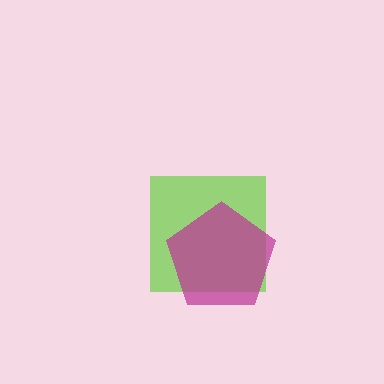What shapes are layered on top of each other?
The layered shapes are: a lime square, a magenta pentagon.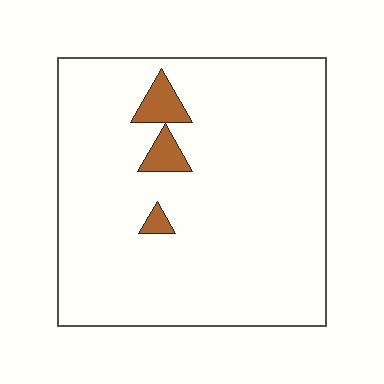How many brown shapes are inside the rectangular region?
3.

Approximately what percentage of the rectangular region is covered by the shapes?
Approximately 5%.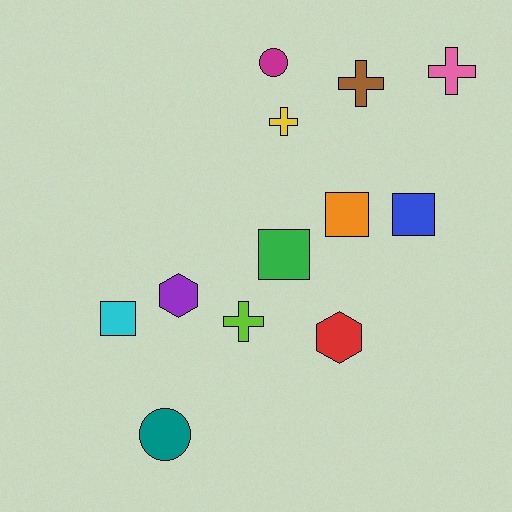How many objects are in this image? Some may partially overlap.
There are 12 objects.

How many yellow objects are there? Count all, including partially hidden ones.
There is 1 yellow object.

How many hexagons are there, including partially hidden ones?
There are 2 hexagons.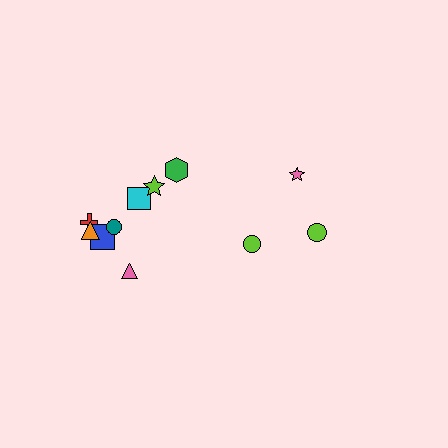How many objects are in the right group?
There are 3 objects.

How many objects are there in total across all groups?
There are 11 objects.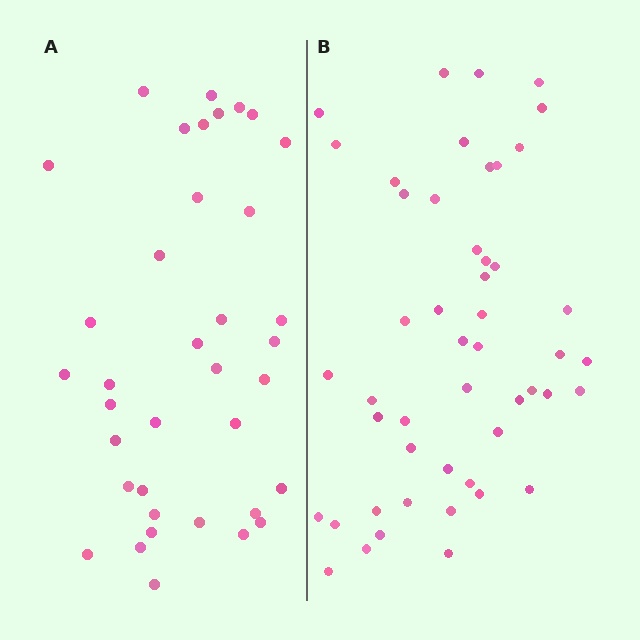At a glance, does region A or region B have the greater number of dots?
Region B (the right region) has more dots.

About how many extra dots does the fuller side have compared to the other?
Region B has roughly 12 or so more dots than region A.